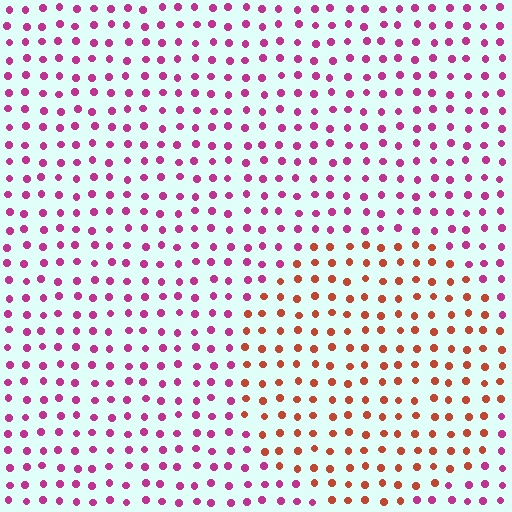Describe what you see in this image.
The image is filled with small magenta elements in a uniform arrangement. A circle-shaped region is visible where the elements are tinted to a slightly different hue, forming a subtle color boundary.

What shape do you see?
I see a circle.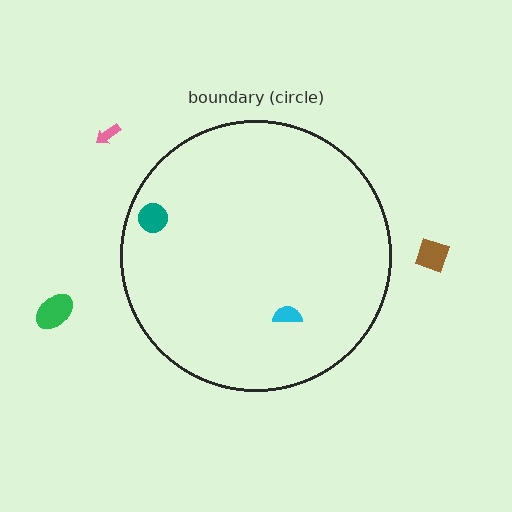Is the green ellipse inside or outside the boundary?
Outside.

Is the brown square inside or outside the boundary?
Outside.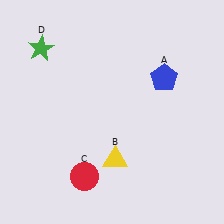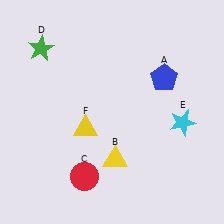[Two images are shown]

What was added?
A cyan star (E), a yellow triangle (F) were added in Image 2.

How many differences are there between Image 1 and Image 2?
There are 2 differences between the two images.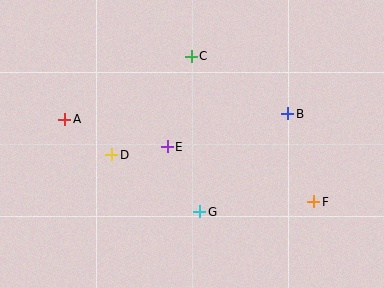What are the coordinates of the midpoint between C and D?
The midpoint between C and D is at (151, 106).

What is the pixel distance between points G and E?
The distance between G and E is 73 pixels.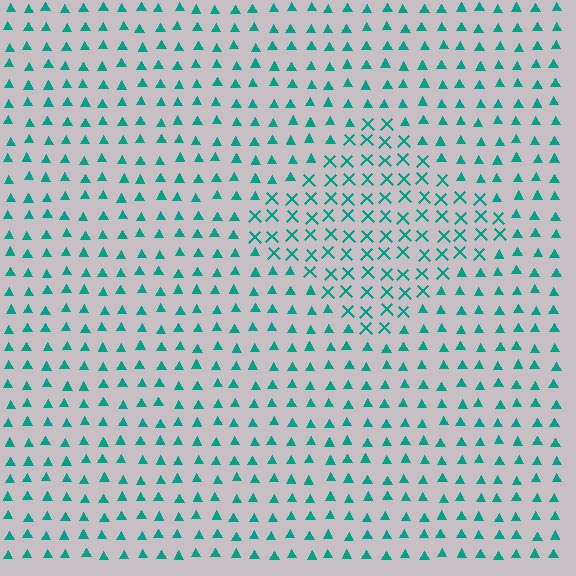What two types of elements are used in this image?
The image uses X marks inside the diamond region and triangles outside it.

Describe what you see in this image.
The image is filled with small teal elements arranged in a uniform grid. A diamond-shaped region contains X marks, while the surrounding area contains triangles. The boundary is defined purely by the change in element shape.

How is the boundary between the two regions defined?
The boundary is defined by a change in element shape: X marks inside vs. triangles outside. All elements share the same color and spacing.